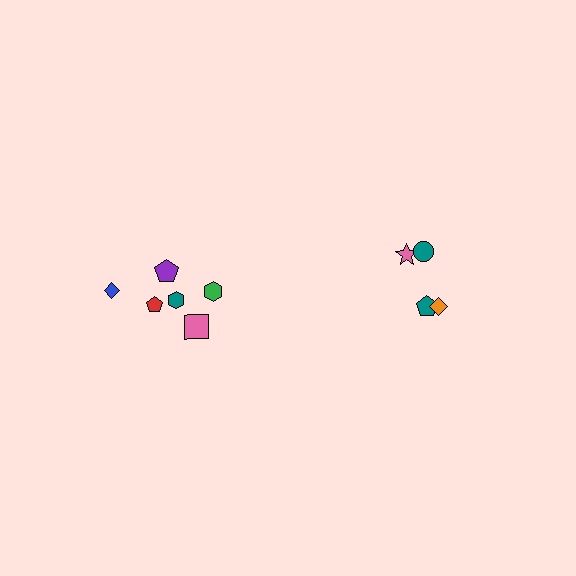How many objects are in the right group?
There are 4 objects.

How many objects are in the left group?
There are 6 objects.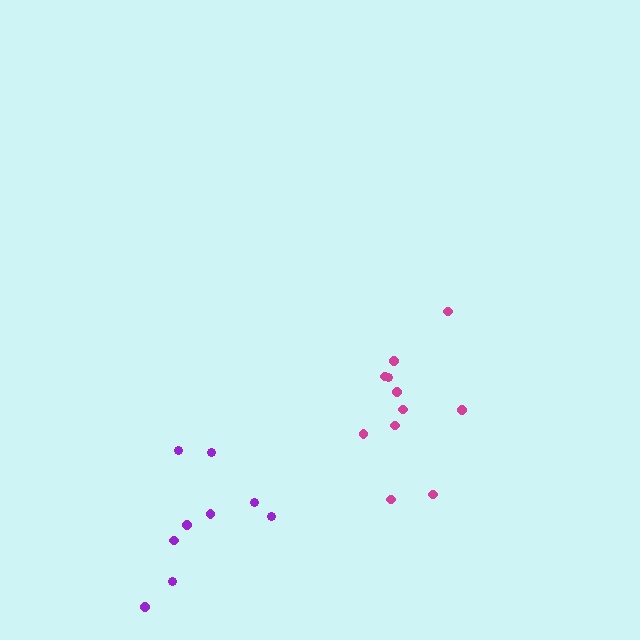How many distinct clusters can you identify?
There are 2 distinct clusters.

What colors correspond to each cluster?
The clusters are colored: magenta, purple.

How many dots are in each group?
Group 1: 11 dots, Group 2: 9 dots (20 total).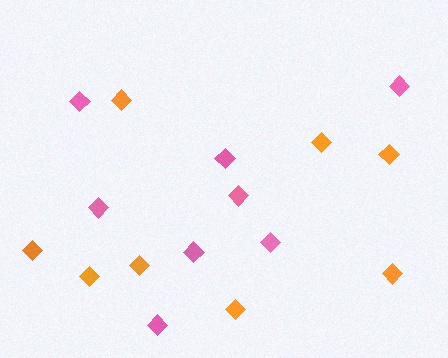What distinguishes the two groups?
There are 2 groups: one group of orange diamonds (8) and one group of pink diamonds (8).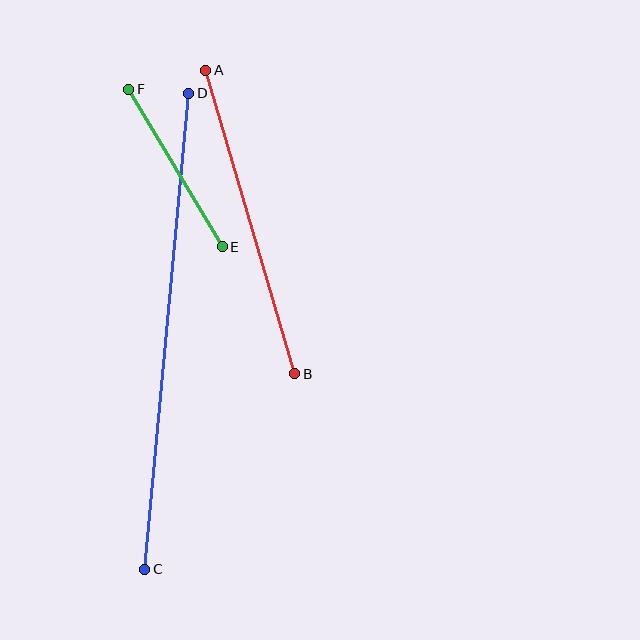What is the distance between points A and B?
The distance is approximately 316 pixels.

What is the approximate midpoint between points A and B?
The midpoint is at approximately (250, 222) pixels.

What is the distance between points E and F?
The distance is approximately 183 pixels.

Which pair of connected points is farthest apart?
Points C and D are farthest apart.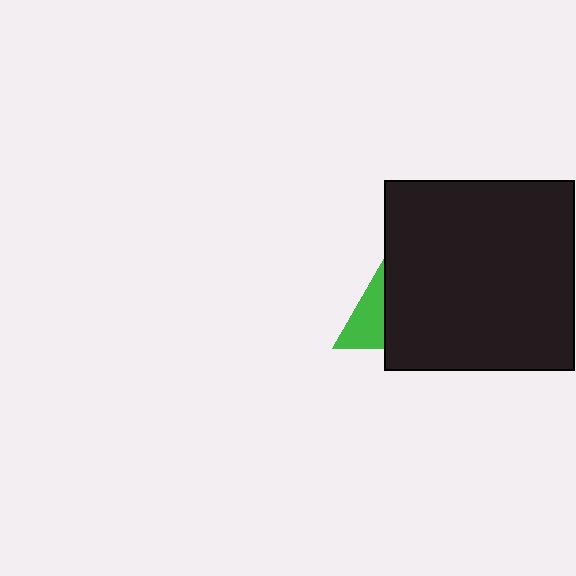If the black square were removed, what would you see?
You would see the complete green triangle.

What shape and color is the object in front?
The object in front is a black square.